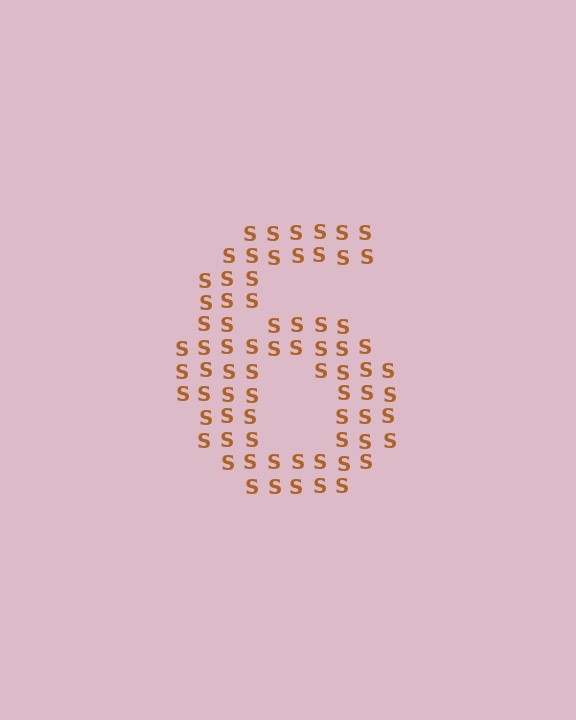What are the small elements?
The small elements are letter S's.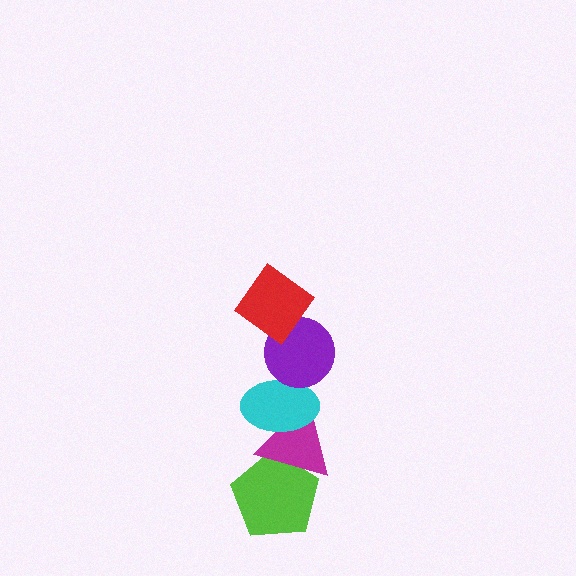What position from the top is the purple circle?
The purple circle is 2nd from the top.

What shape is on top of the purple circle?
The red diamond is on top of the purple circle.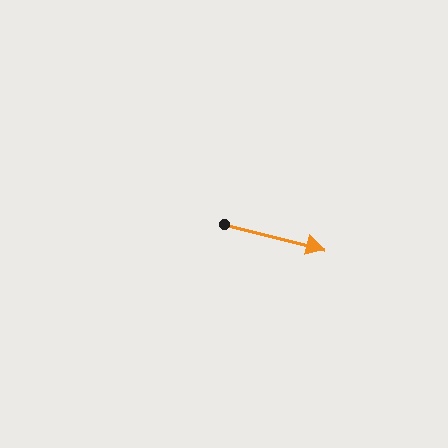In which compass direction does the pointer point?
East.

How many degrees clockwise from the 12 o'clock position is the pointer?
Approximately 104 degrees.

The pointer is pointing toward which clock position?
Roughly 3 o'clock.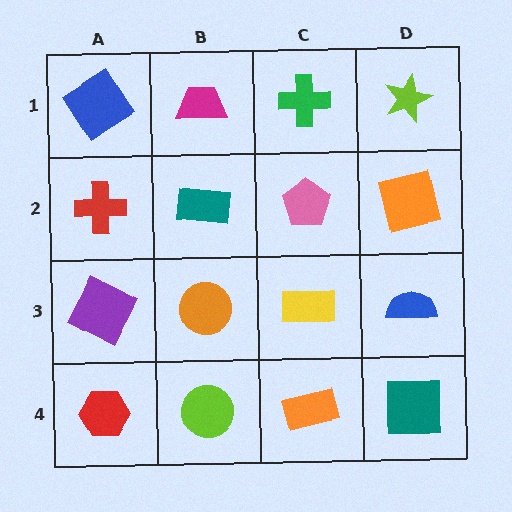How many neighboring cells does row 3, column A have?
3.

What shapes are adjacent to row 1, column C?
A pink pentagon (row 2, column C), a magenta trapezoid (row 1, column B), a lime star (row 1, column D).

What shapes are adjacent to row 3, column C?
A pink pentagon (row 2, column C), an orange rectangle (row 4, column C), an orange circle (row 3, column B), a blue semicircle (row 3, column D).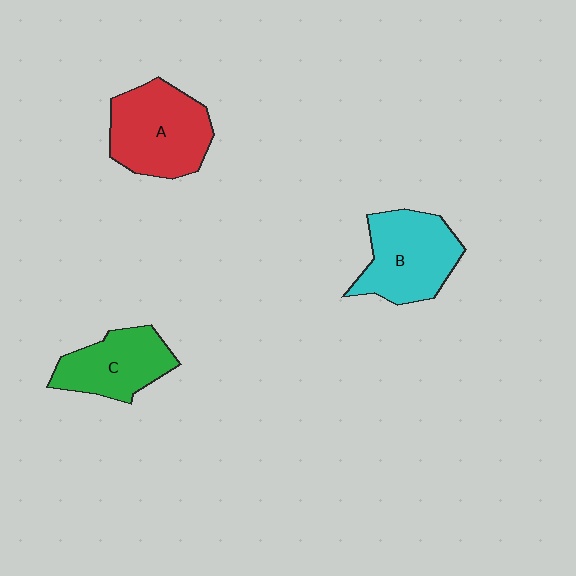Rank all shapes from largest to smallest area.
From largest to smallest: A (red), B (cyan), C (green).